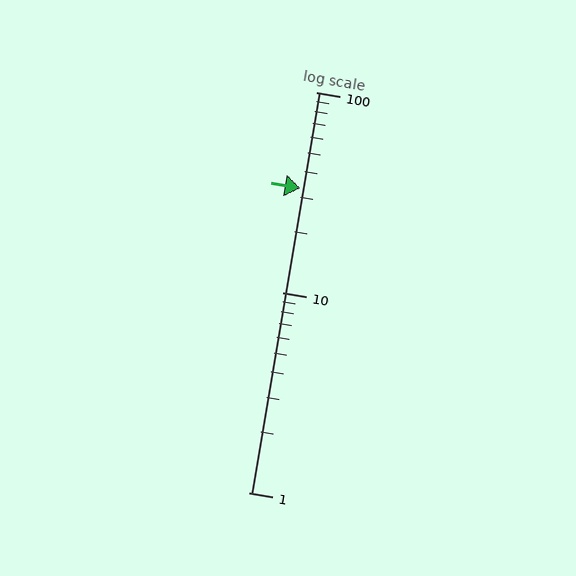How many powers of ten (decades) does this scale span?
The scale spans 2 decades, from 1 to 100.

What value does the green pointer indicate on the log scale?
The pointer indicates approximately 33.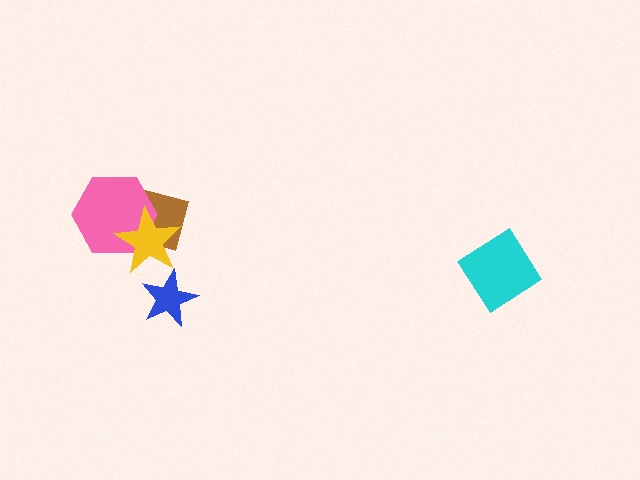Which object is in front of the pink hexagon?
The yellow star is in front of the pink hexagon.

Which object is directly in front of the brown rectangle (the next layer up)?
The pink hexagon is directly in front of the brown rectangle.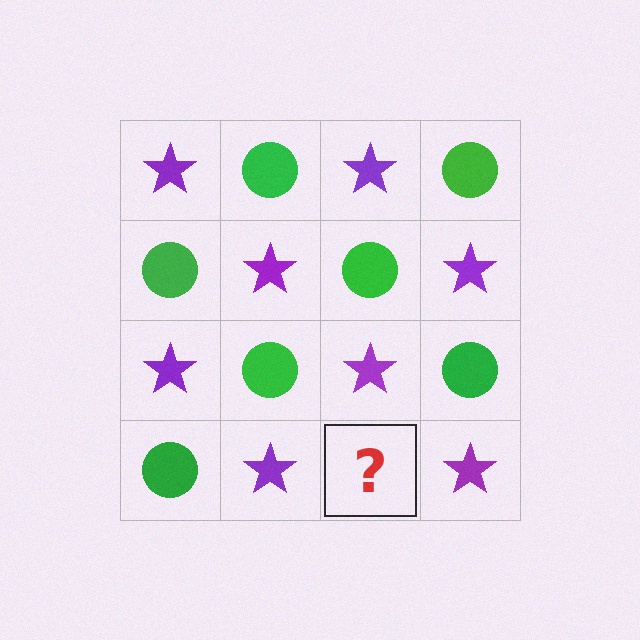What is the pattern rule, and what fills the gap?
The rule is that it alternates purple star and green circle in a checkerboard pattern. The gap should be filled with a green circle.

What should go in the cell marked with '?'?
The missing cell should contain a green circle.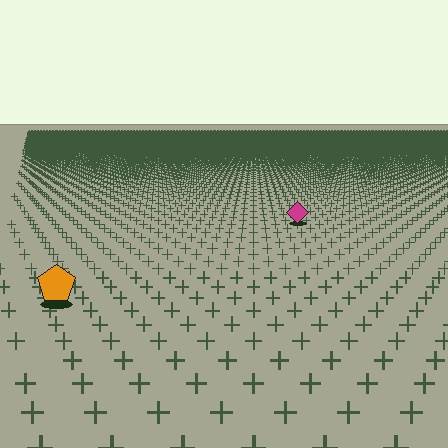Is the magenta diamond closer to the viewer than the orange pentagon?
No. The orange pentagon is closer — you can tell from the texture gradient: the ground texture is coarser near it.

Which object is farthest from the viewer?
The magenta diamond is farthest from the viewer. It appears smaller and the ground texture around it is denser.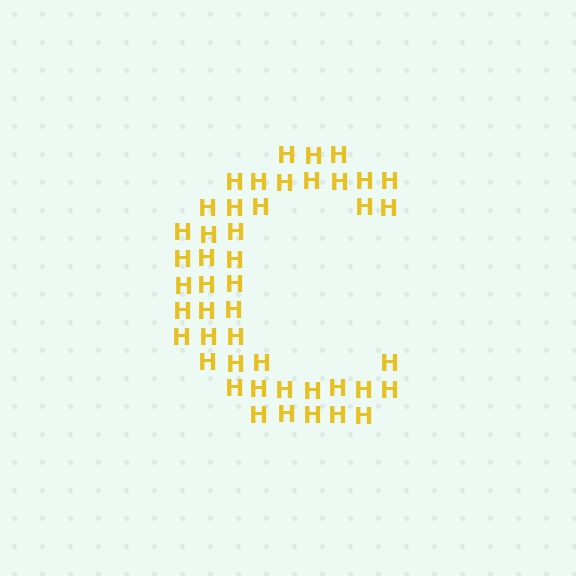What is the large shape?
The large shape is the letter C.